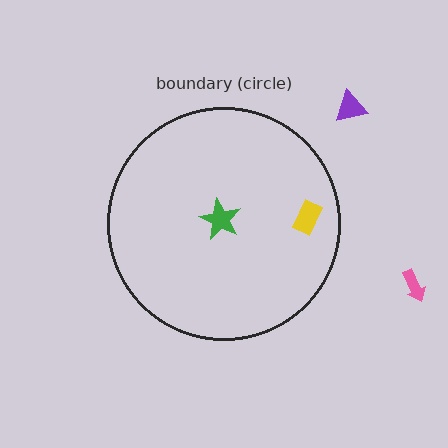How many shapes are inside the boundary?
2 inside, 2 outside.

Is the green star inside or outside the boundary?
Inside.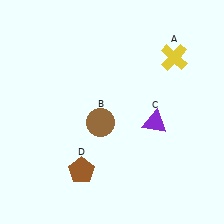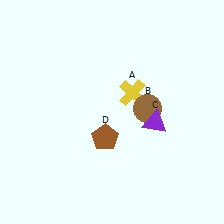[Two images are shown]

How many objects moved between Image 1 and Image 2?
3 objects moved between the two images.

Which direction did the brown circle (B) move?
The brown circle (B) moved right.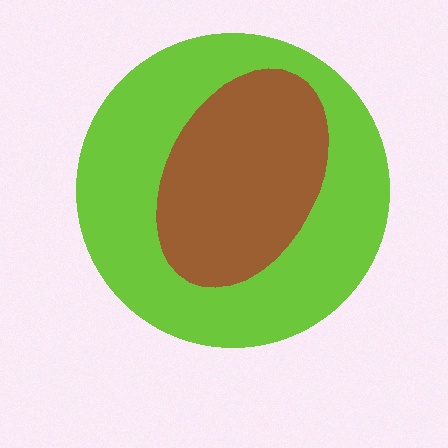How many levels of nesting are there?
2.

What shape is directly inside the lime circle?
The brown ellipse.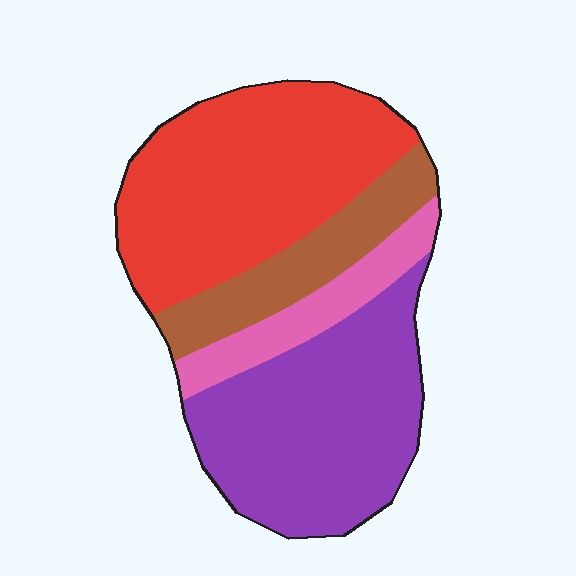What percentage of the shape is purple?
Purple covers around 35% of the shape.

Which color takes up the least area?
Pink, at roughly 10%.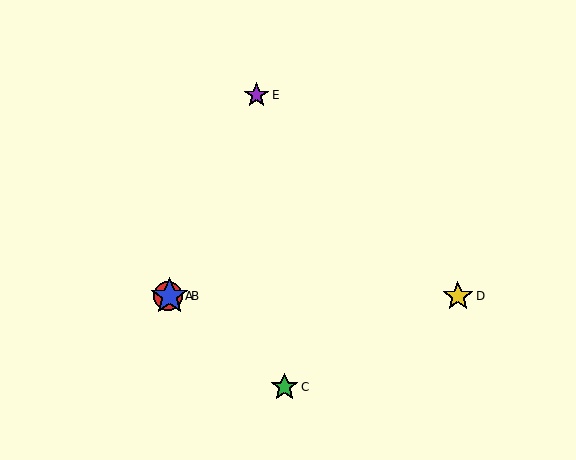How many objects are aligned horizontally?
3 objects (A, B, D) are aligned horizontally.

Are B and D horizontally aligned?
Yes, both are at y≈296.